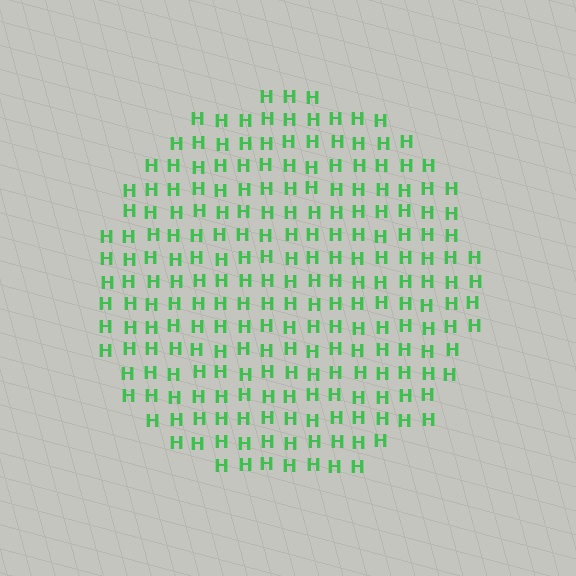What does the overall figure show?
The overall figure shows a circle.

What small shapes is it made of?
It is made of small letter H's.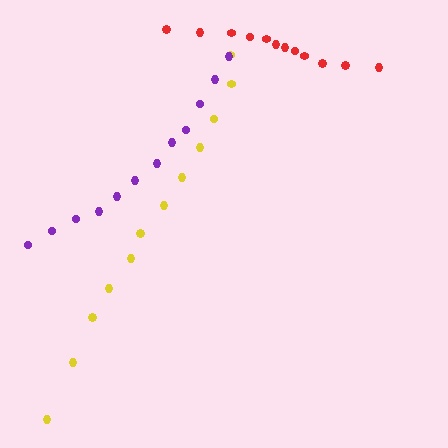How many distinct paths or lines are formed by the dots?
There are 3 distinct paths.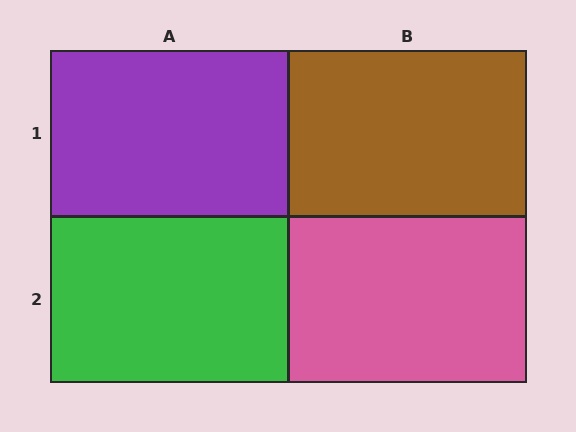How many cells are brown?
1 cell is brown.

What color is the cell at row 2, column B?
Pink.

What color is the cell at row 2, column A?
Green.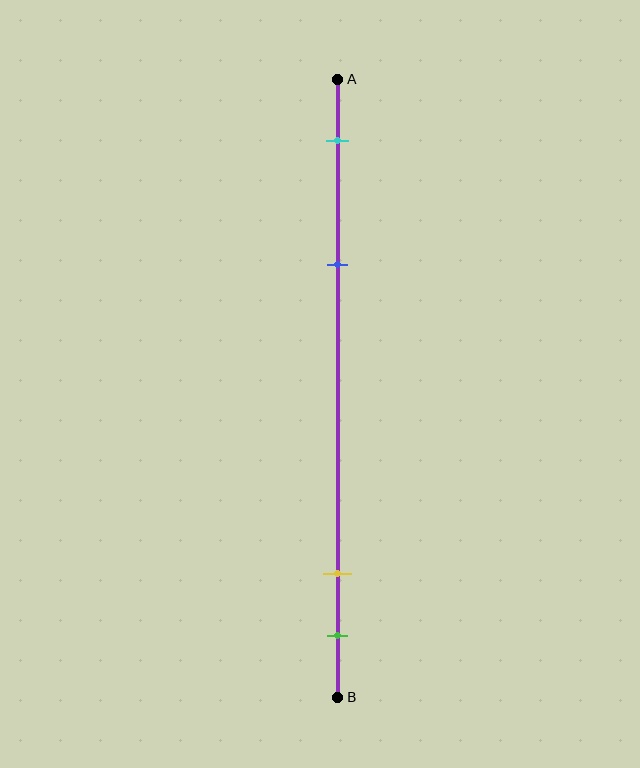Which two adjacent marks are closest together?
The yellow and green marks are the closest adjacent pair.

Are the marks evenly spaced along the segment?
No, the marks are not evenly spaced.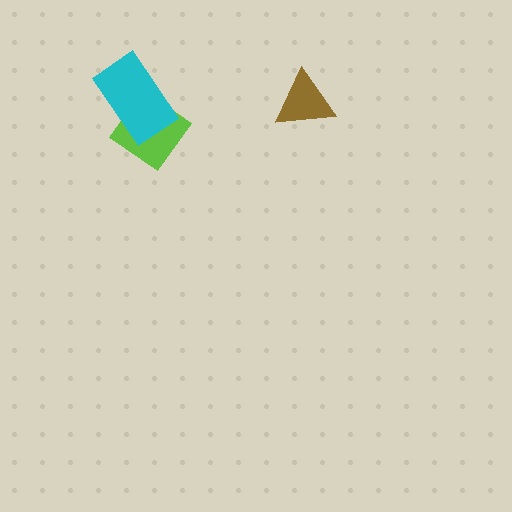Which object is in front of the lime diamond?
The cyan rectangle is in front of the lime diamond.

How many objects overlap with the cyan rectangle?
1 object overlaps with the cyan rectangle.